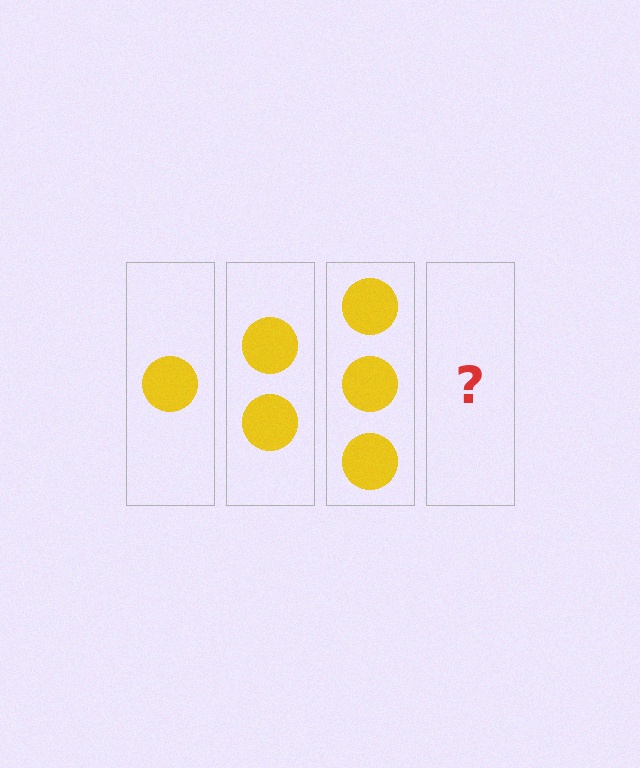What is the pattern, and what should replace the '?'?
The pattern is that each step adds one more circle. The '?' should be 4 circles.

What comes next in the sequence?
The next element should be 4 circles.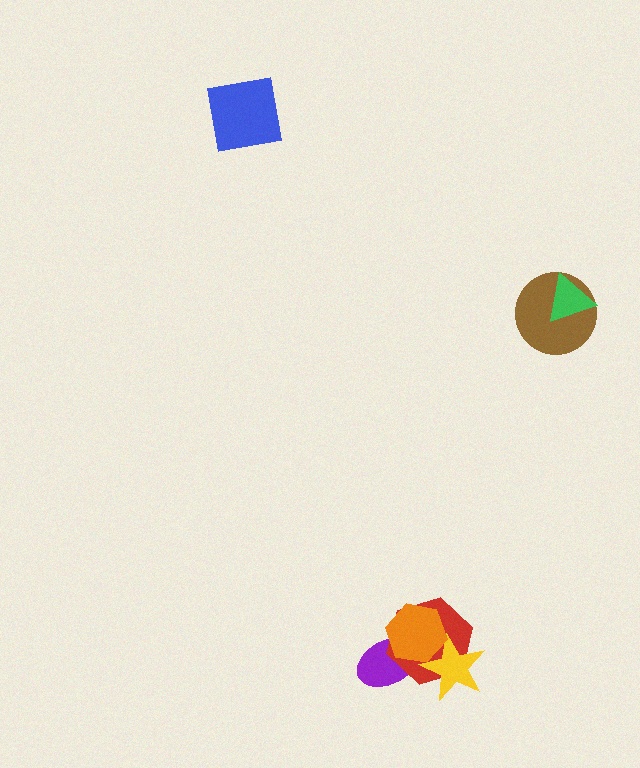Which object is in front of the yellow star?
The orange hexagon is in front of the yellow star.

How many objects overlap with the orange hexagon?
3 objects overlap with the orange hexagon.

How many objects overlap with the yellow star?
2 objects overlap with the yellow star.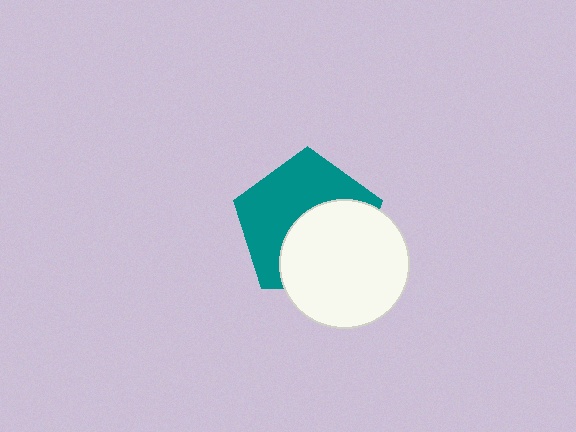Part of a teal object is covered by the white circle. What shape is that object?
It is a pentagon.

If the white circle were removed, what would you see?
You would see the complete teal pentagon.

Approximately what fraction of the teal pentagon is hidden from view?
Roughly 47% of the teal pentagon is hidden behind the white circle.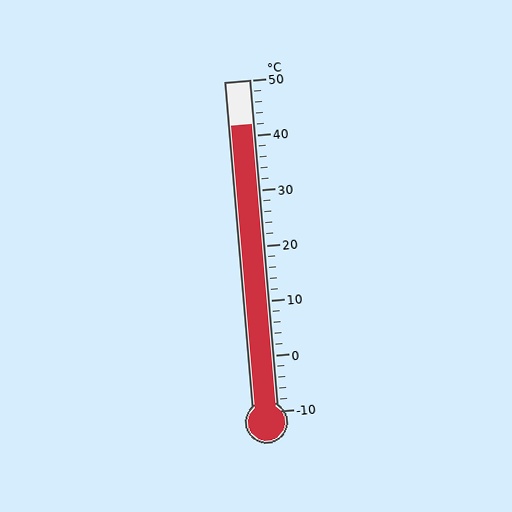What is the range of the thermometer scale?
The thermometer scale ranges from -10°C to 50°C.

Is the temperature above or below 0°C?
The temperature is above 0°C.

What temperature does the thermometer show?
The thermometer shows approximately 42°C.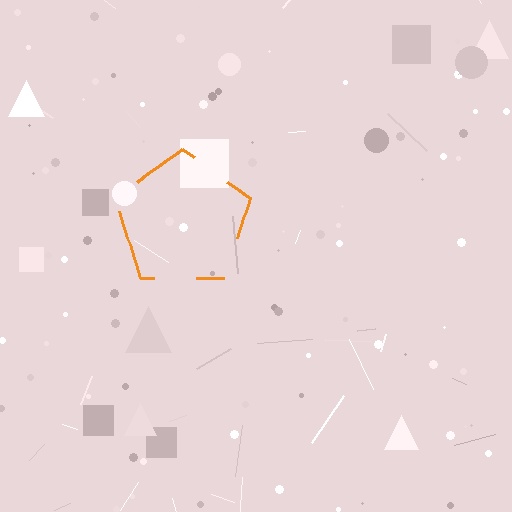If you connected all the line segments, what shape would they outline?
They would outline a pentagon.